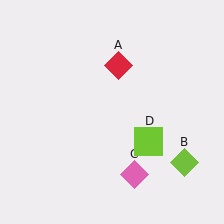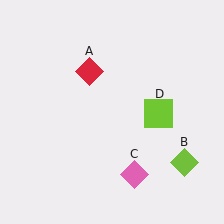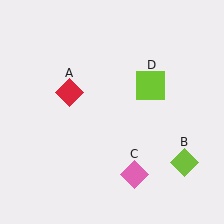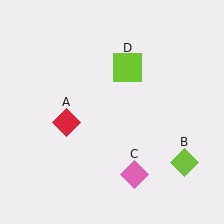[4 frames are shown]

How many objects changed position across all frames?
2 objects changed position: red diamond (object A), lime square (object D).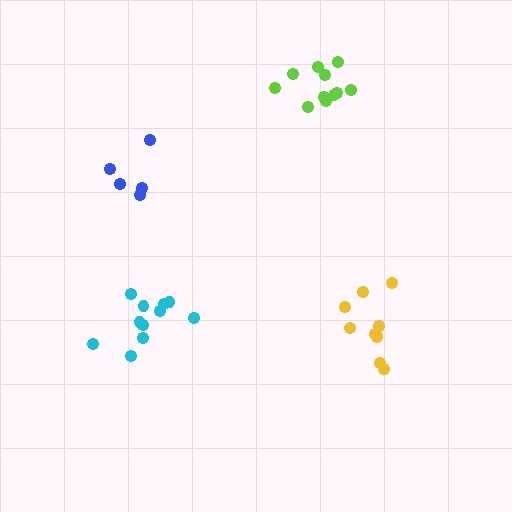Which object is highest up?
The lime cluster is topmost.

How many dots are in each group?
Group 1: 10 dots, Group 2: 11 dots, Group 3: 11 dots, Group 4: 5 dots (37 total).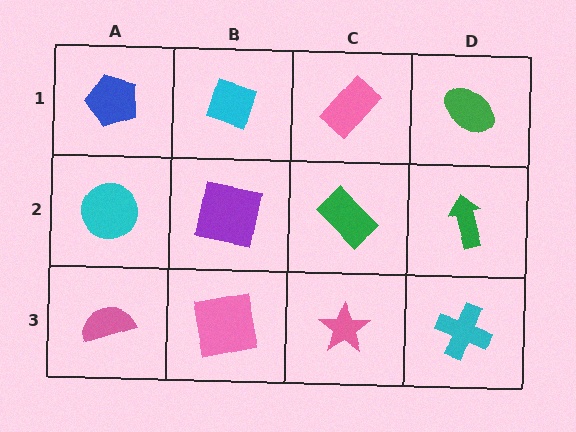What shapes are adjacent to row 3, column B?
A purple square (row 2, column B), a pink semicircle (row 3, column A), a pink star (row 3, column C).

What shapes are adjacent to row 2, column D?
A green ellipse (row 1, column D), a cyan cross (row 3, column D), a green rectangle (row 2, column C).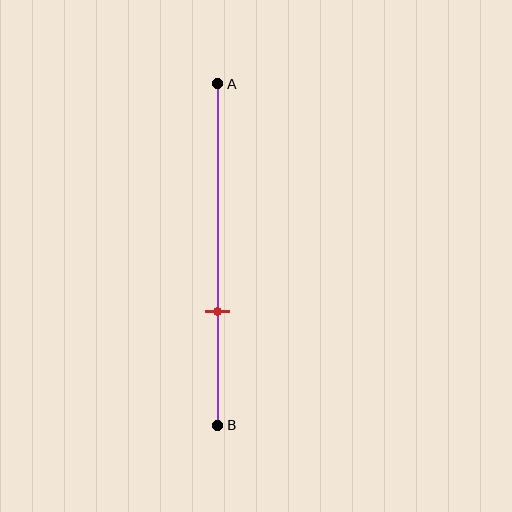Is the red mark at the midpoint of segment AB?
No, the mark is at about 65% from A, not at the 50% midpoint.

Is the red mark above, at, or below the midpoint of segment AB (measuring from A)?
The red mark is below the midpoint of segment AB.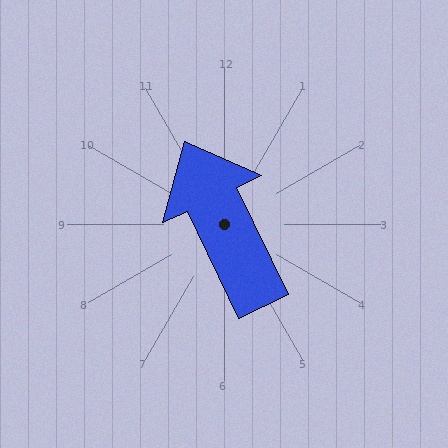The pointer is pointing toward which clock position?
Roughly 11 o'clock.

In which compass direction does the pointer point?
Northwest.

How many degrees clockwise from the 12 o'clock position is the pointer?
Approximately 335 degrees.